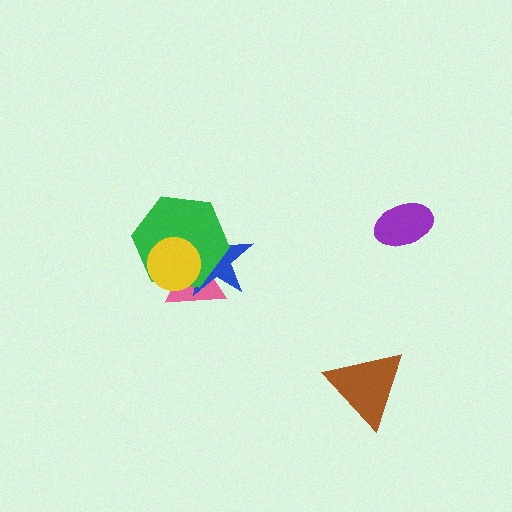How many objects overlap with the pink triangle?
3 objects overlap with the pink triangle.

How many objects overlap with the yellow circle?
3 objects overlap with the yellow circle.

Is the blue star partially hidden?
Yes, it is partially covered by another shape.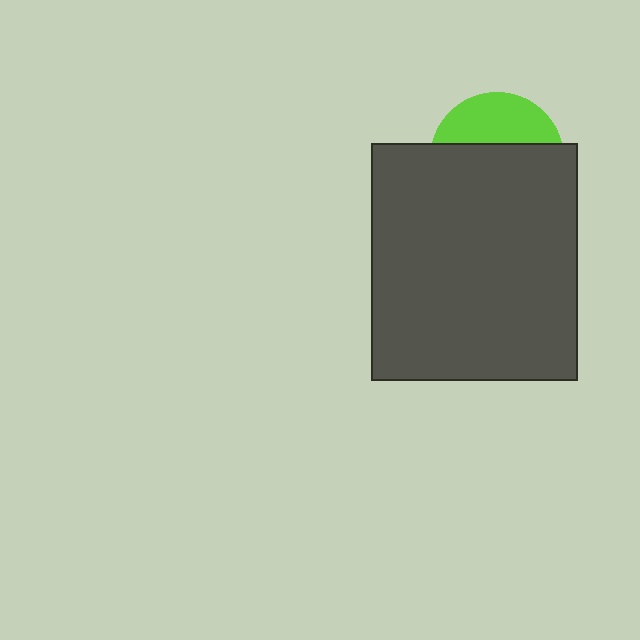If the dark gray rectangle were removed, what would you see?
You would see the complete lime circle.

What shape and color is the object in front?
The object in front is a dark gray rectangle.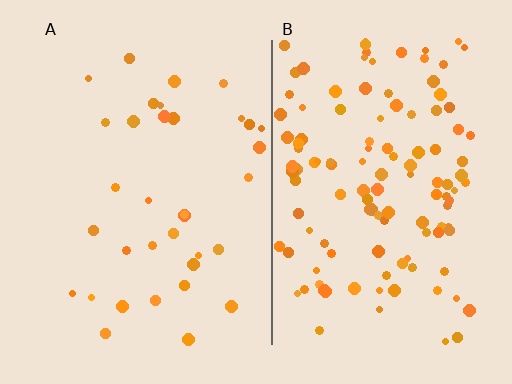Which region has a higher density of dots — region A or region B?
B (the right).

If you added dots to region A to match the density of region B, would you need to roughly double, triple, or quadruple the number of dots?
Approximately quadruple.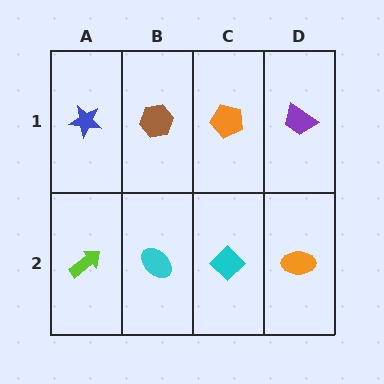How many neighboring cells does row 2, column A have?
2.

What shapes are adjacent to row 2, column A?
A blue star (row 1, column A), a cyan ellipse (row 2, column B).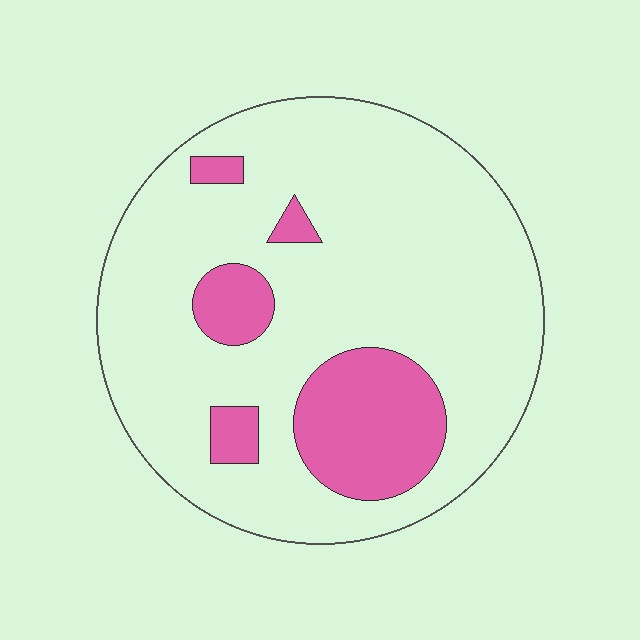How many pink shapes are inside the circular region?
5.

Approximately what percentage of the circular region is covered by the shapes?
Approximately 20%.